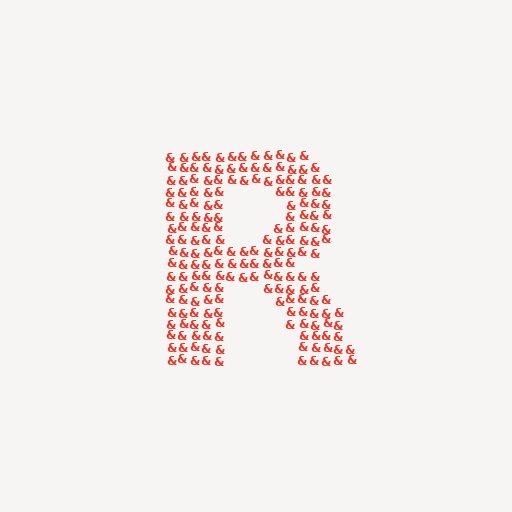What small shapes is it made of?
It is made of small ampersands.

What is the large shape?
The large shape is the letter R.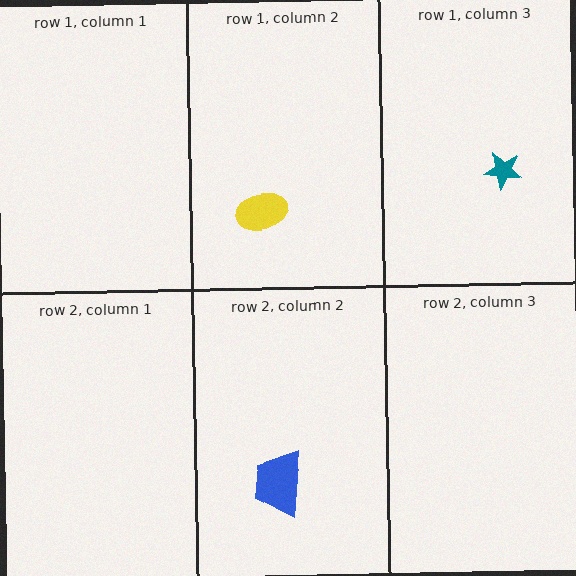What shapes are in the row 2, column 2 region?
The blue trapezoid.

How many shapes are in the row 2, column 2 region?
1.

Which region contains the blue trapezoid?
The row 2, column 2 region.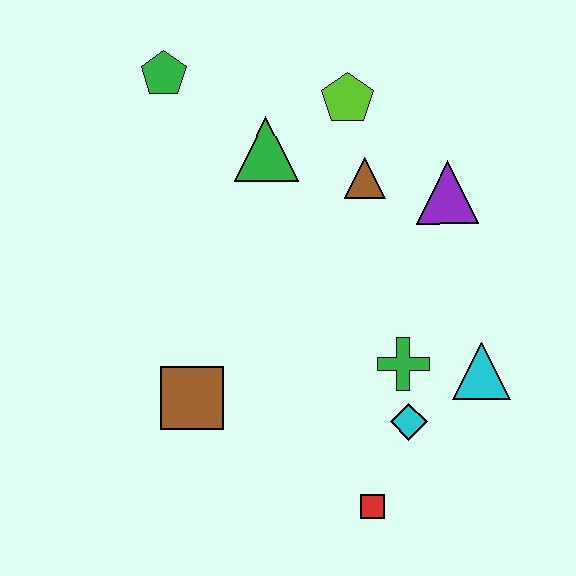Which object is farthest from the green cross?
The green pentagon is farthest from the green cross.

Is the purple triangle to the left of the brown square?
No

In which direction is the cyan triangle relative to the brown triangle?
The cyan triangle is below the brown triangle.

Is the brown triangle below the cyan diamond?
No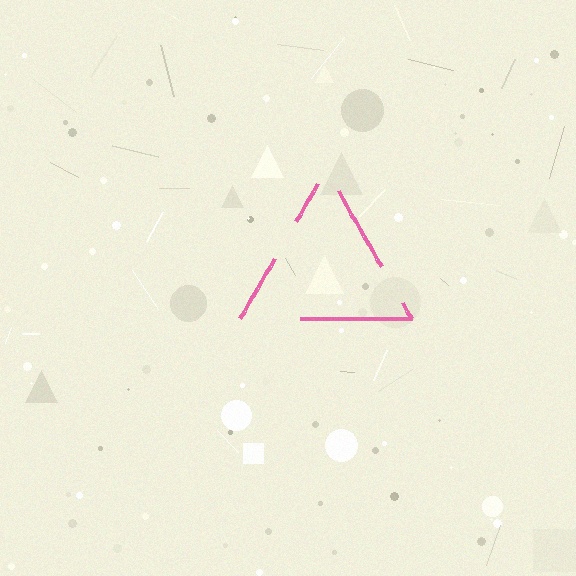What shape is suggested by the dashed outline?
The dashed outline suggests a triangle.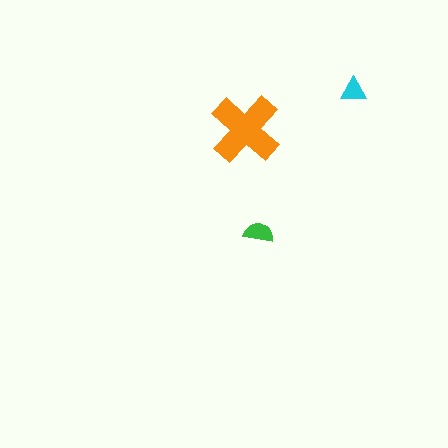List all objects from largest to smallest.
The orange cross, the green semicircle, the cyan triangle.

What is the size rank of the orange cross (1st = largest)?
1st.